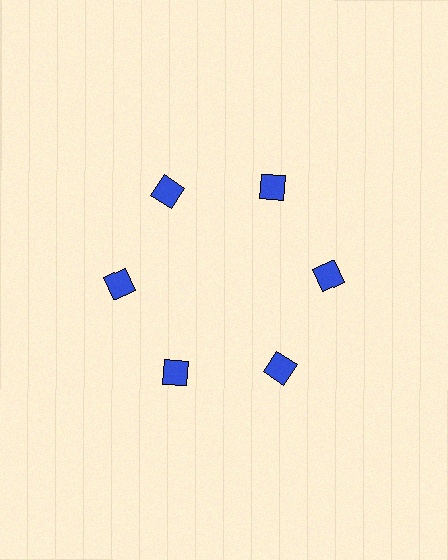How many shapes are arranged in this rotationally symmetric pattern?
There are 6 shapes, arranged in 6 groups of 1.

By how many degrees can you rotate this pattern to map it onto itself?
The pattern maps onto itself every 60 degrees of rotation.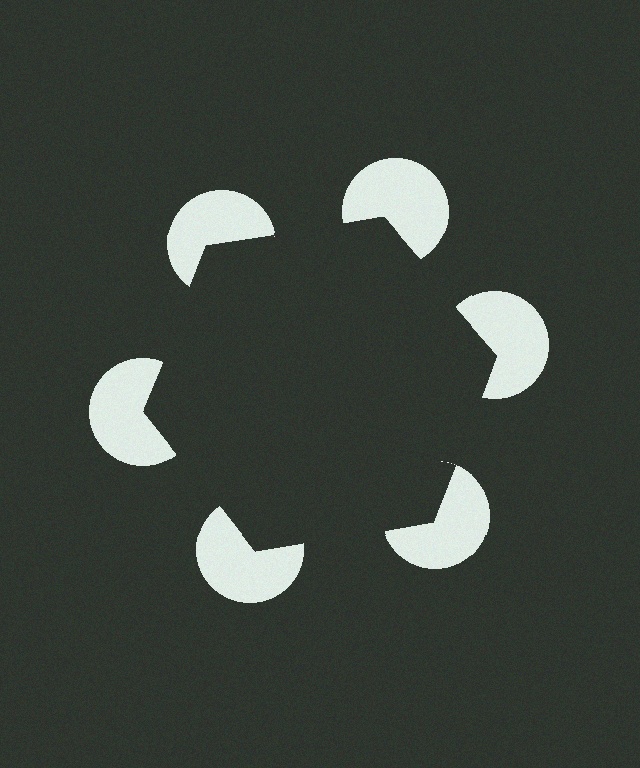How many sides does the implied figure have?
6 sides.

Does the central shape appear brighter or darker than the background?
It typically appears slightly darker than the background, even though no actual brightness change is drawn.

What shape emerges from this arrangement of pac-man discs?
An illusory hexagon — its edges are inferred from the aligned wedge cuts in the pac-man discs, not physically drawn.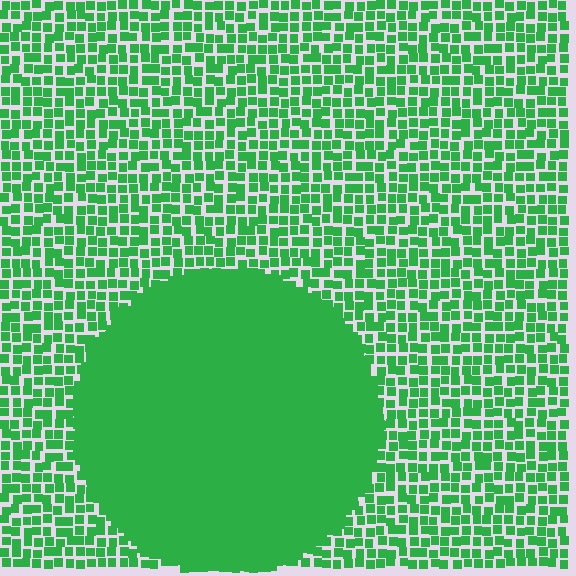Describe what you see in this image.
The image contains small green elements arranged at two different densities. A circle-shaped region is visible where the elements are more densely packed than the surrounding area.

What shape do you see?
I see a circle.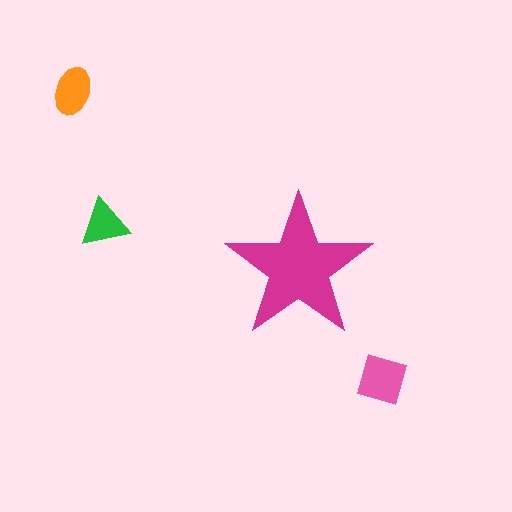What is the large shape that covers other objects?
A magenta star.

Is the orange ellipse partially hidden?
No, the orange ellipse is fully visible.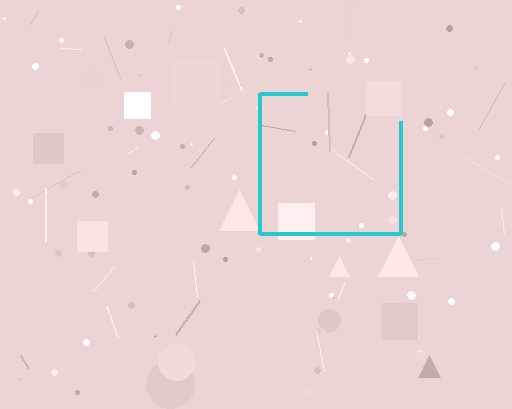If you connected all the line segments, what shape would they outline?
They would outline a square.